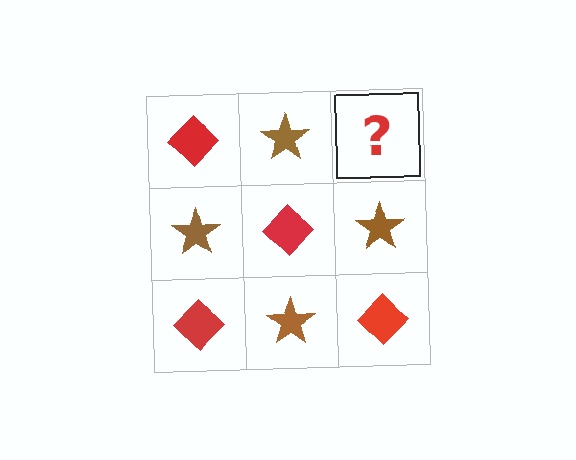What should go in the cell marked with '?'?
The missing cell should contain a red diamond.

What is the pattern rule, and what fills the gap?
The rule is that it alternates red diamond and brown star in a checkerboard pattern. The gap should be filled with a red diamond.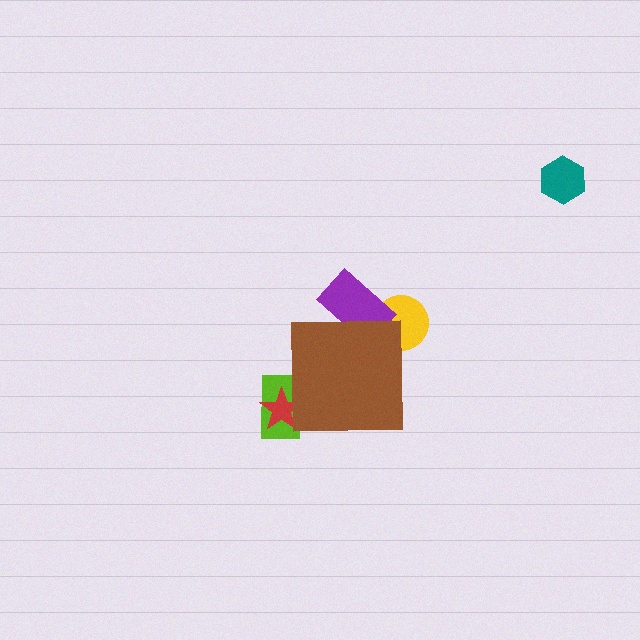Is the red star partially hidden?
Yes, the red star is partially hidden behind the brown square.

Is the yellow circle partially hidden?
Yes, the yellow circle is partially hidden behind the brown square.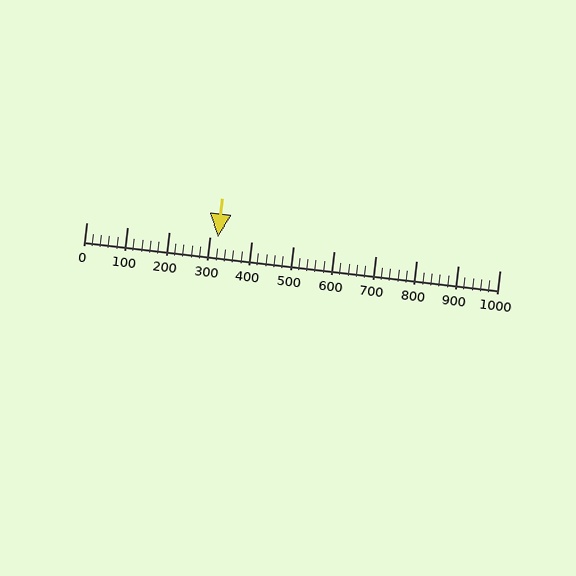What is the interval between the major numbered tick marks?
The major tick marks are spaced 100 units apart.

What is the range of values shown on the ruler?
The ruler shows values from 0 to 1000.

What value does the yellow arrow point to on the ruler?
The yellow arrow points to approximately 319.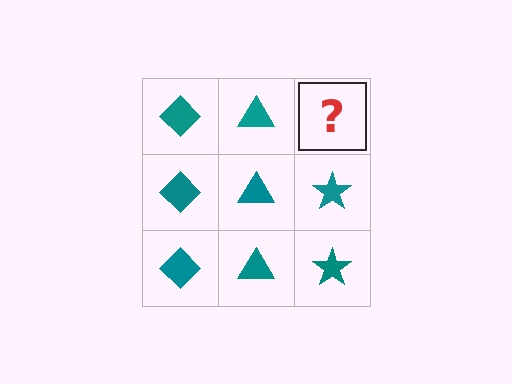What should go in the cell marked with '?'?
The missing cell should contain a teal star.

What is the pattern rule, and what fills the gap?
The rule is that each column has a consistent shape. The gap should be filled with a teal star.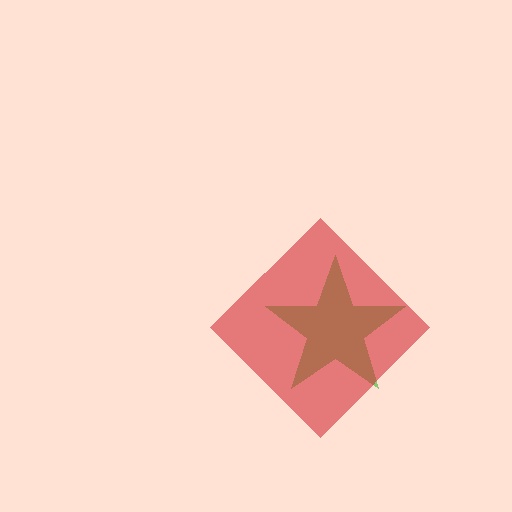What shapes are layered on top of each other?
The layered shapes are: a green star, a red diamond.